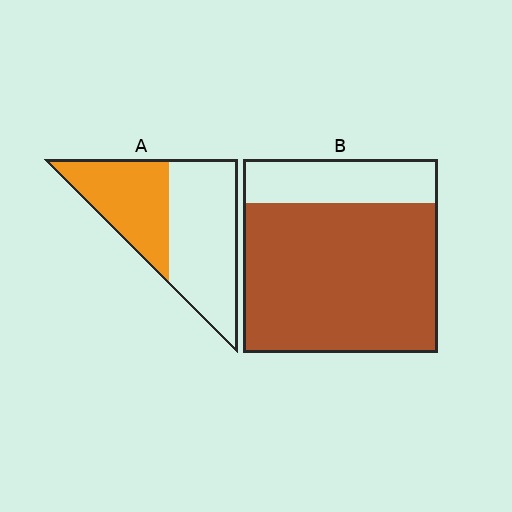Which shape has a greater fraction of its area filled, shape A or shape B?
Shape B.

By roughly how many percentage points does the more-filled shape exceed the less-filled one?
By roughly 35 percentage points (B over A).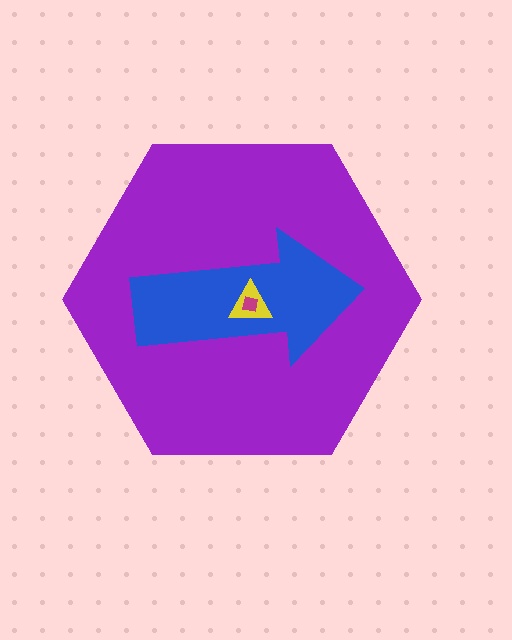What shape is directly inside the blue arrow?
The yellow triangle.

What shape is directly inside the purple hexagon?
The blue arrow.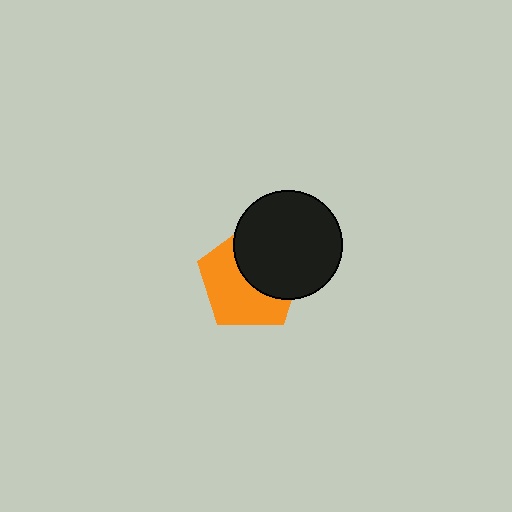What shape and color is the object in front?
The object in front is a black circle.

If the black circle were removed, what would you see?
You would see the complete orange pentagon.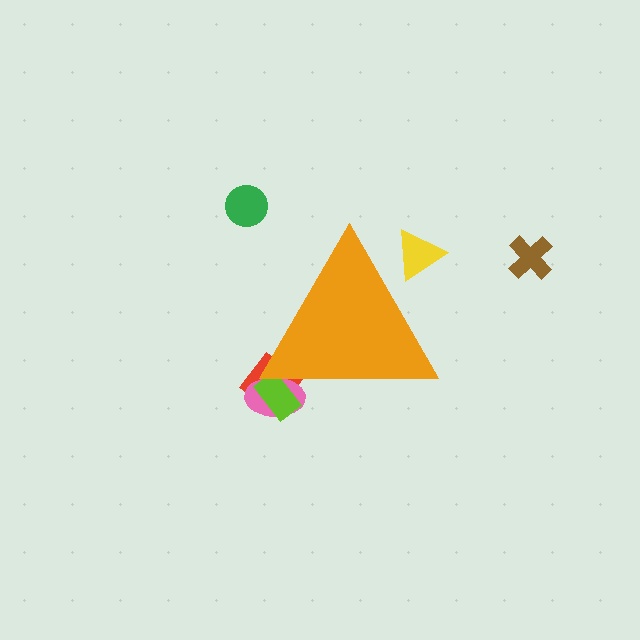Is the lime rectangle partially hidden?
Yes, the lime rectangle is partially hidden behind the orange triangle.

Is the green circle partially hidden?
No, the green circle is fully visible.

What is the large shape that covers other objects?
An orange triangle.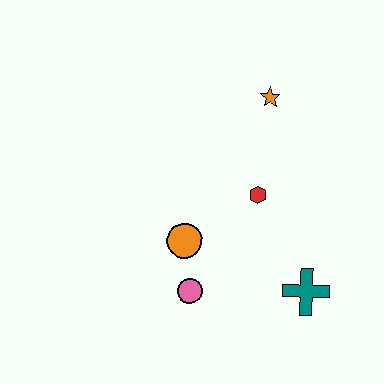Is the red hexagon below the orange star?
Yes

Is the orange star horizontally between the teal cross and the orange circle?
Yes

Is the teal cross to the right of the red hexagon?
Yes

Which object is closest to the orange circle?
The pink circle is closest to the orange circle.